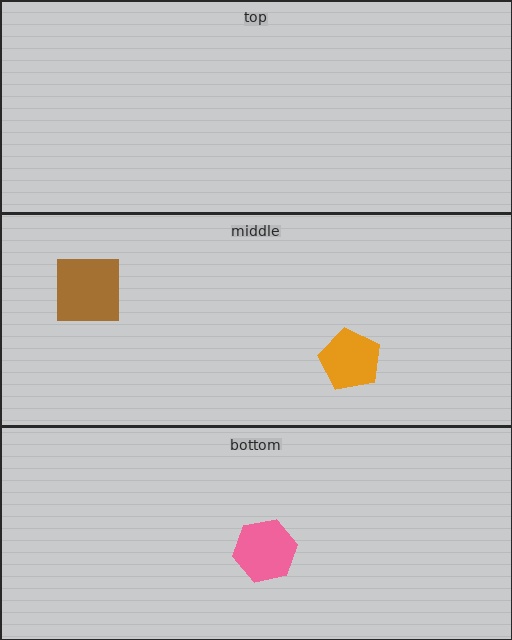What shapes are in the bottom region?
The pink hexagon.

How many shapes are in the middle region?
2.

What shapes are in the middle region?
The brown square, the orange pentagon.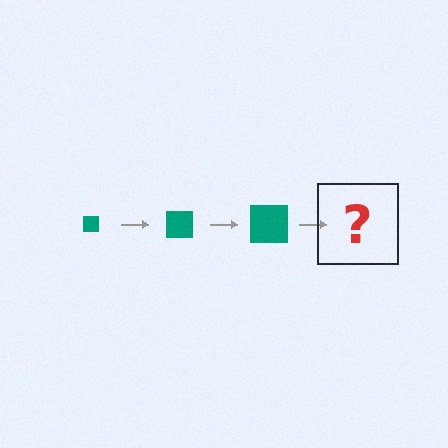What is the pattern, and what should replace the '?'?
The pattern is that the square gets progressively larger each step. The '?' should be a teal square, larger than the previous one.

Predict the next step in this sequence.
The next step is a teal square, larger than the previous one.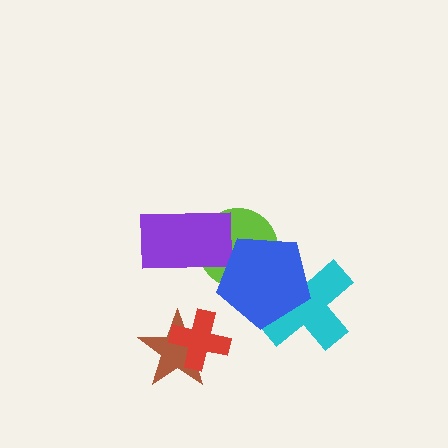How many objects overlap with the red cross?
1 object overlaps with the red cross.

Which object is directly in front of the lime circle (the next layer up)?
The purple rectangle is directly in front of the lime circle.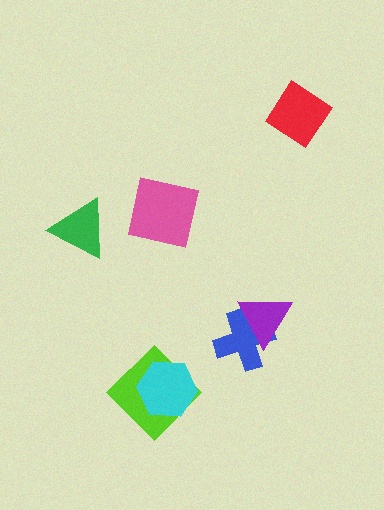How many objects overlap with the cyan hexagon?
1 object overlaps with the cyan hexagon.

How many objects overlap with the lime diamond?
1 object overlaps with the lime diamond.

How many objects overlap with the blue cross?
1 object overlaps with the blue cross.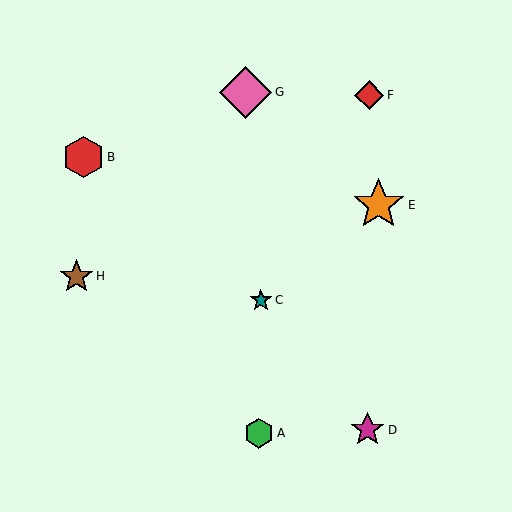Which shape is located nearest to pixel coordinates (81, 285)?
The brown star (labeled H) at (77, 276) is nearest to that location.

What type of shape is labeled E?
Shape E is an orange star.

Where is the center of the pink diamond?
The center of the pink diamond is at (245, 92).